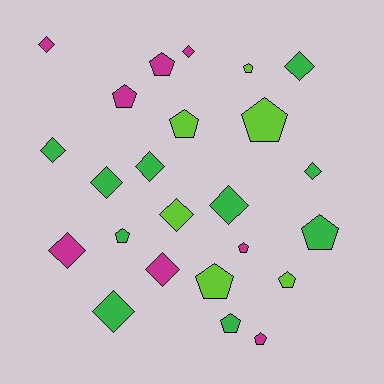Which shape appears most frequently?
Pentagon, with 12 objects.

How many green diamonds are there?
There are 7 green diamonds.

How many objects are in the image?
There are 24 objects.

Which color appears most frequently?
Green, with 10 objects.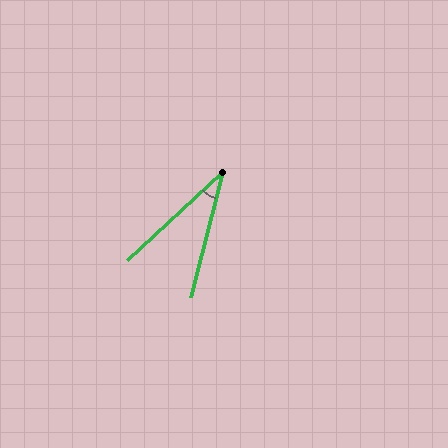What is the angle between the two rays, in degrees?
Approximately 33 degrees.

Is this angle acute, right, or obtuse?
It is acute.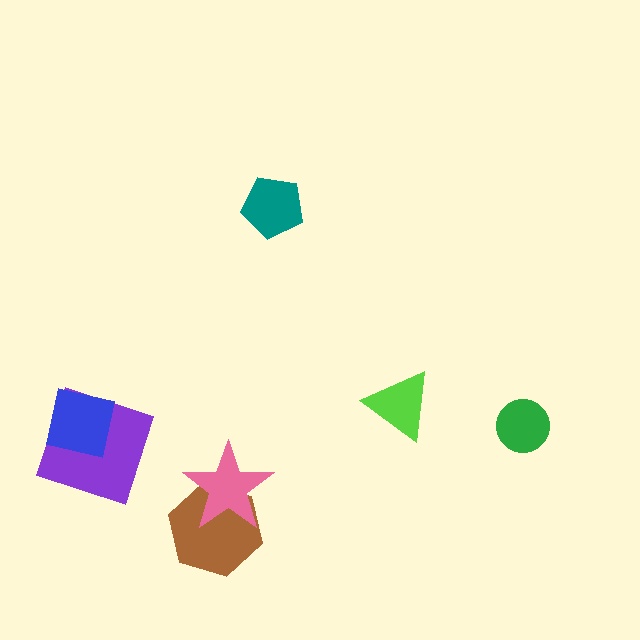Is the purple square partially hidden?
Yes, it is partially covered by another shape.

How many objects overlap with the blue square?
1 object overlaps with the blue square.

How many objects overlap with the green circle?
0 objects overlap with the green circle.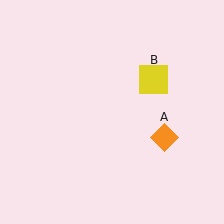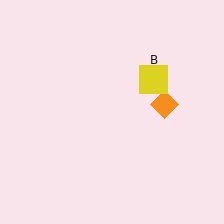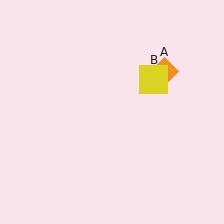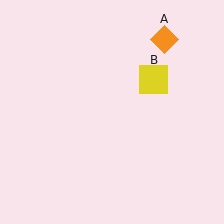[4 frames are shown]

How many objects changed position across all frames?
1 object changed position: orange diamond (object A).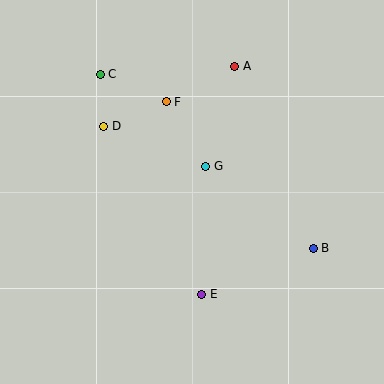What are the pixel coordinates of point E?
Point E is at (202, 294).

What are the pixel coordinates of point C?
Point C is at (100, 74).